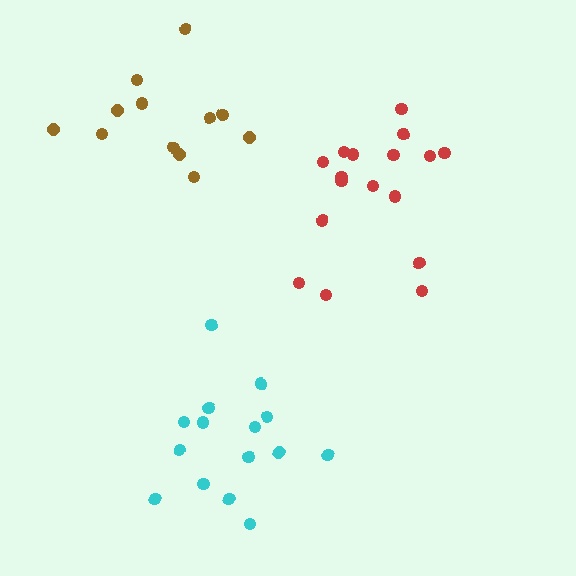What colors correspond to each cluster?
The clusters are colored: cyan, red, brown.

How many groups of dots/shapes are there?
There are 3 groups.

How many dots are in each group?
Group 1: 15 dots, Group 2: 17 dots, Group 3: 12 dots (44 total).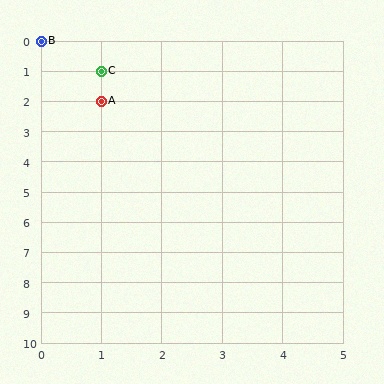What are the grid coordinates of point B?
Point B is at grid coordinates (0, 0).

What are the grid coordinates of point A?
Point A is at grid coordinates (1, 2).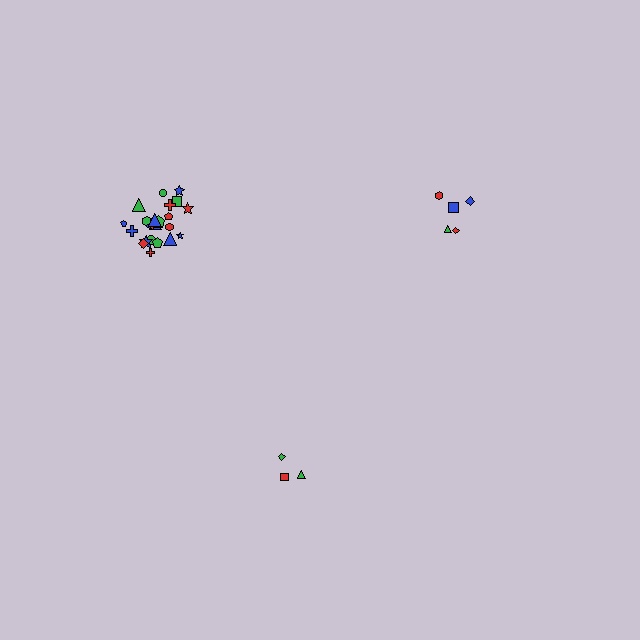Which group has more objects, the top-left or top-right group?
The top-left group.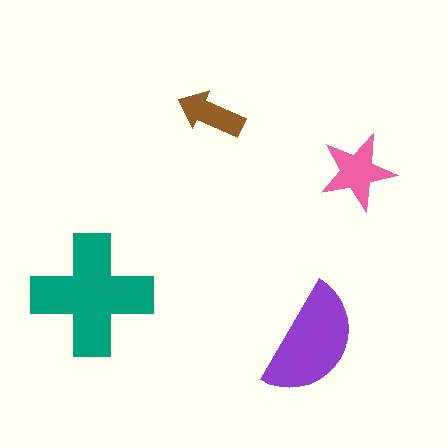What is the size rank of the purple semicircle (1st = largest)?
2nd.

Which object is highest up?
The brown arrow is topmost.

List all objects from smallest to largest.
The brown arrow, the pink star, the purple semicircle, the teal cross.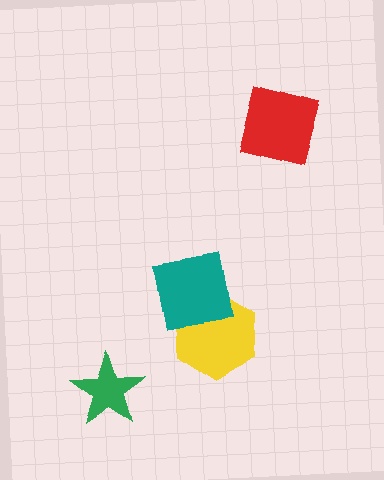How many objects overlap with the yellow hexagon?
1 object overlaps with the yellow hexagon.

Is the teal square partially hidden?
No, no other shape covers it.